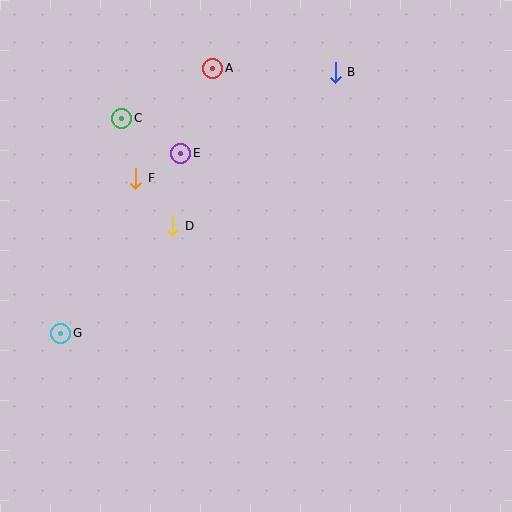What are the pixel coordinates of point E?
Point E is at (181, 153).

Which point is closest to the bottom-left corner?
Point G is closest to the bottom-left corner.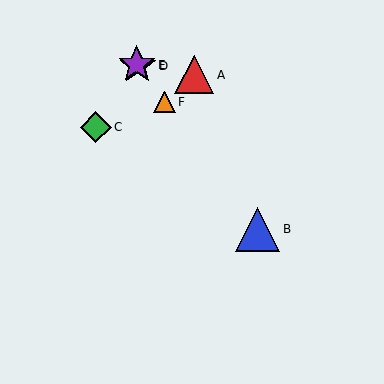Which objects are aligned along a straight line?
Objects B, D, E, F are aligned along a straight line.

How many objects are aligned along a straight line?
4 objects (B, D, E, F) are aligned along a straight line.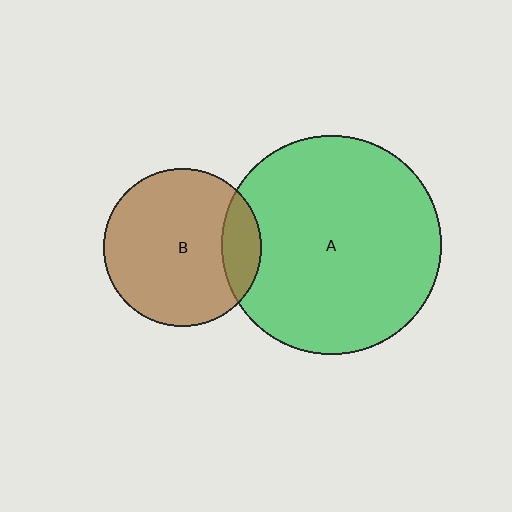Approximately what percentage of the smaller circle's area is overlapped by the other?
Approximately 15%.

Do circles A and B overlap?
Yes.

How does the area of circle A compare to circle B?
Approximately 1.9 times.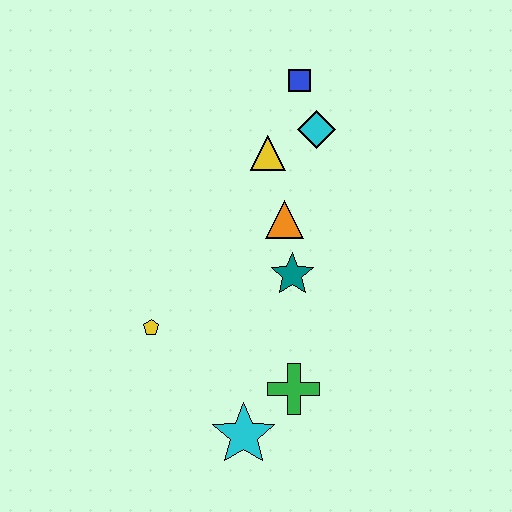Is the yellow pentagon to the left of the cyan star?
Yes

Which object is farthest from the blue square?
The cyan star is farthest from the blue square.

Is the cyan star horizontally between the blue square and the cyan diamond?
No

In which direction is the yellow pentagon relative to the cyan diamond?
The yellow pentagon is below the cyan diamond.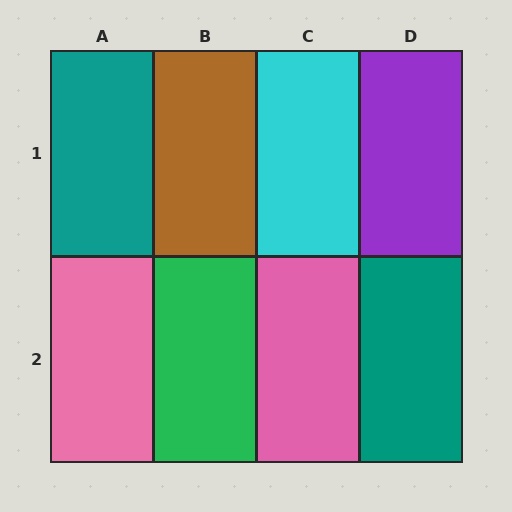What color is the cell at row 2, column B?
Green.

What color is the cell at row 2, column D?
Teal.